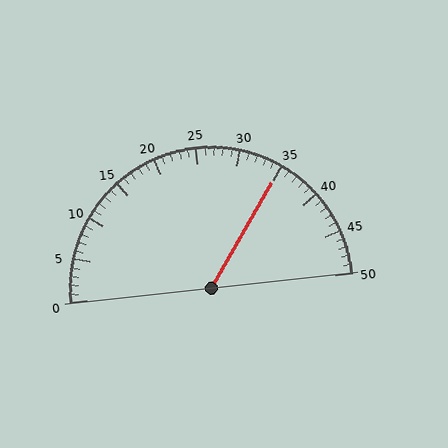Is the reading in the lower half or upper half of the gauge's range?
The reading is in the upper half of the range (0 to 50).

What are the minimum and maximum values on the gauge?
The gauge ranges from 0 to 50.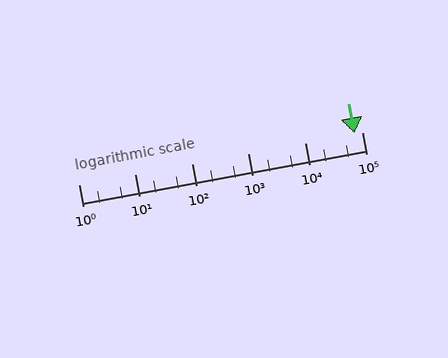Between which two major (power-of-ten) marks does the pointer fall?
The pointer is between 10000 and 100000.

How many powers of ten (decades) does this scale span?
The scale spans 5 decades, from 1 to 100000.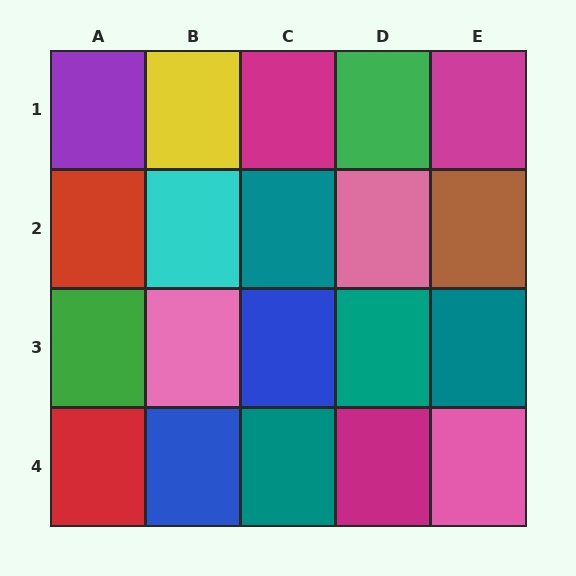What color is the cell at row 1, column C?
Magenta.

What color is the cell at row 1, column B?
Yellow.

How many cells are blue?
2 cells are blue.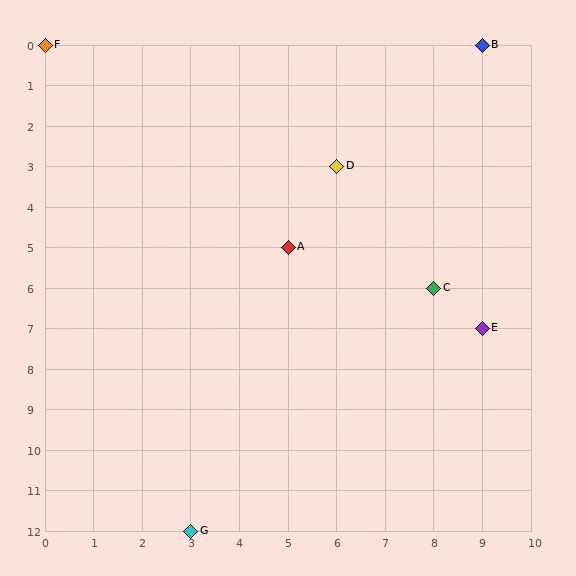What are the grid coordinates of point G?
Point G is at grid coordinates (3, 12).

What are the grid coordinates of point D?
Point D is at grid coordinates (6, 3).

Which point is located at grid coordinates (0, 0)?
Point F is at (0, 0).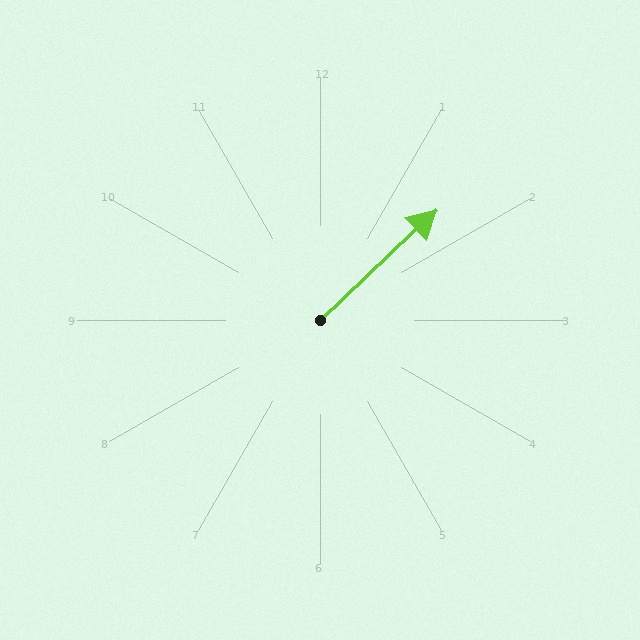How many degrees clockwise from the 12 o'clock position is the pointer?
Approximately 46 degrees.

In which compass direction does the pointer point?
Northeast.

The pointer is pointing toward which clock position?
Roughly 2 o'clock.